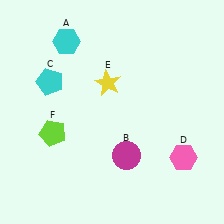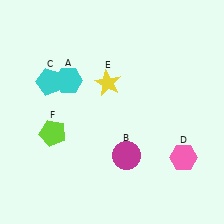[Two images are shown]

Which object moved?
The cyan hexagon (A) moved down.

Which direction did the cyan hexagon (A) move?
The cyan hexagon (A) moved down.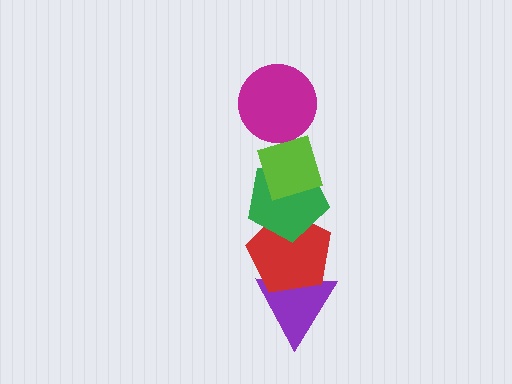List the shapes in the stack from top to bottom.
From top to bottom: the magenta circle, the lime diamond, the green pentagon, the red pentagon, the purple triangle.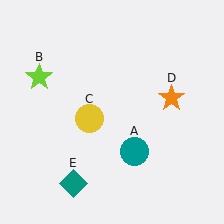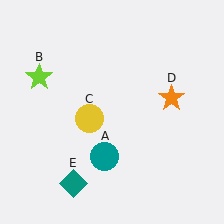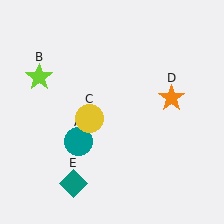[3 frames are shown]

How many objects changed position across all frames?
1 object changed position: teal circle (object A).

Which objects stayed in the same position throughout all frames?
Lime star (object B) and yellow circle (object C) and orange star (object D) and teal diamond (object E) remained stationary.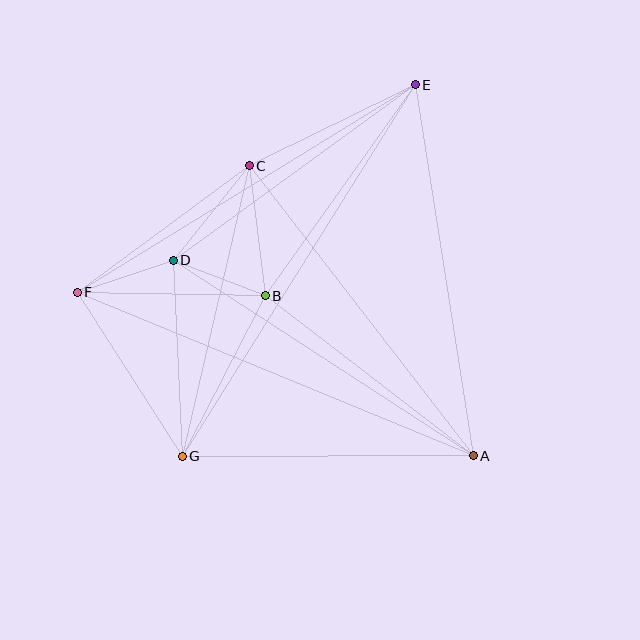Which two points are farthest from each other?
Points E and G are farthest from each other.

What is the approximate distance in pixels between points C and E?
The distance between C and E is approximately 185 pixels.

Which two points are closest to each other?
Points B and D are closest to each other.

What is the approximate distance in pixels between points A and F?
The distance between A and F is approximately 428 pixels.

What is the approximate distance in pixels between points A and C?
The distance between A and C is approximately 366 pixels.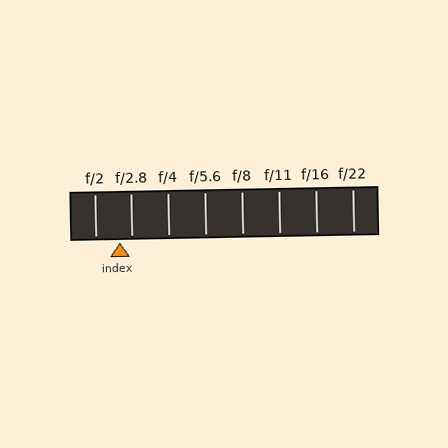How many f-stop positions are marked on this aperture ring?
There are 8 f-stop positions marked.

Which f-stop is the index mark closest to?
The index mark is closest to f/2.8.